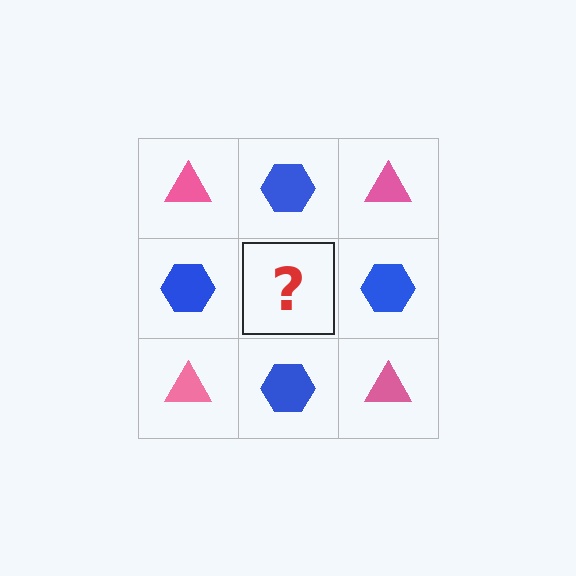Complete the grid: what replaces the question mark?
The question mark should be replaced with a pink triangle.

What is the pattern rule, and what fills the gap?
The rule is that it alternates pink triangle and blue hexagon in a checkerboard pattern. The gap should be filled with a pink triangle.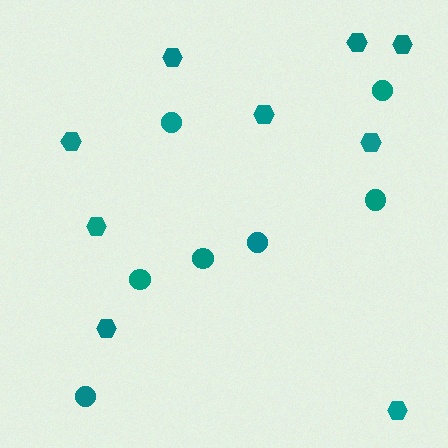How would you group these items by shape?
There are 2 groups: one group of circles (7) and one group of hexagons (9).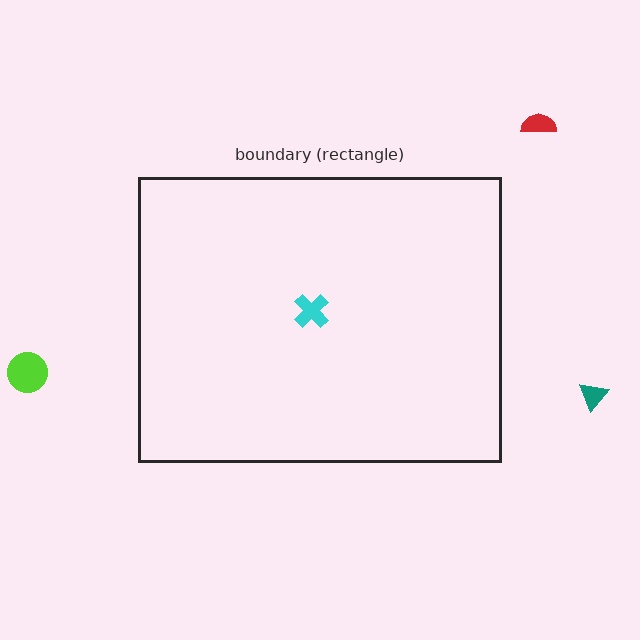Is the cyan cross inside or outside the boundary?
Inside.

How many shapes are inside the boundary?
1 inside, 3 outside.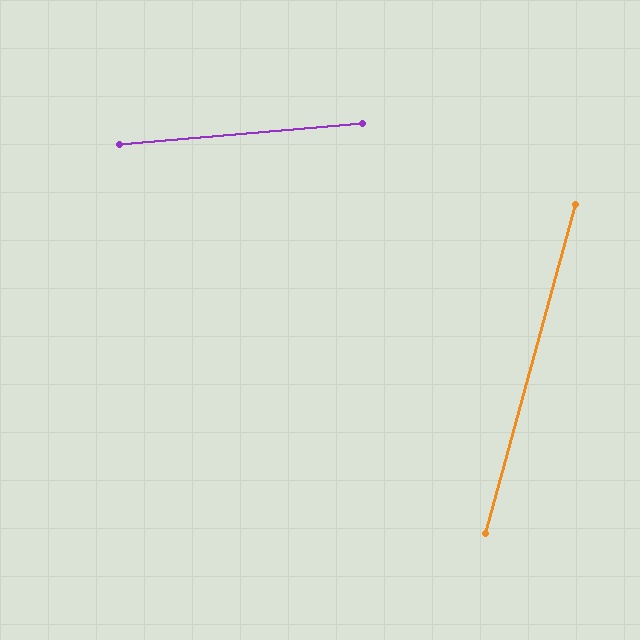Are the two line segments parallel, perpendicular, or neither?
Neither parallel nor perpendicular — they differ by about 70°.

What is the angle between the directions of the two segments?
Approximately 70 degrees.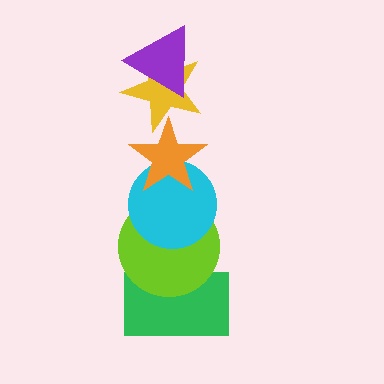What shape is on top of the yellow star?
The purple triangle is on top of the yellow star.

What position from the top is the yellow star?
The yellow star is 2nd from the top.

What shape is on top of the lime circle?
The cyan circle is on top of the lime circle.